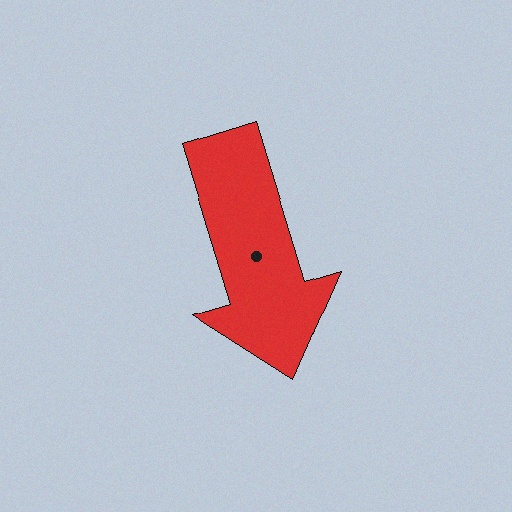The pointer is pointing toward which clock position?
Roughly 5 o'clock.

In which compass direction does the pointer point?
South.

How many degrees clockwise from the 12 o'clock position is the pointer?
Approximately 163 degrees.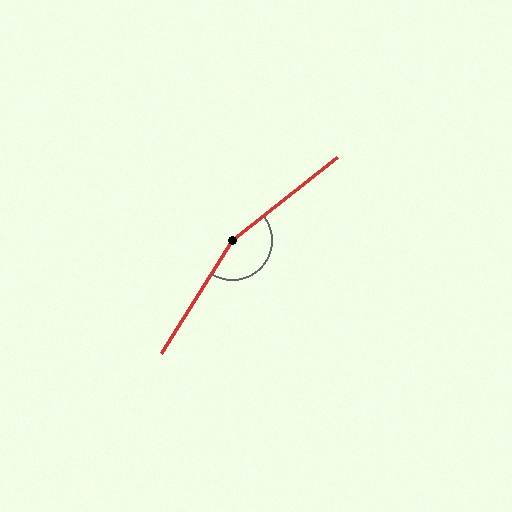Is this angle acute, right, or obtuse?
It is obtuse.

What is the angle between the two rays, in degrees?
Approximately 161 degrees.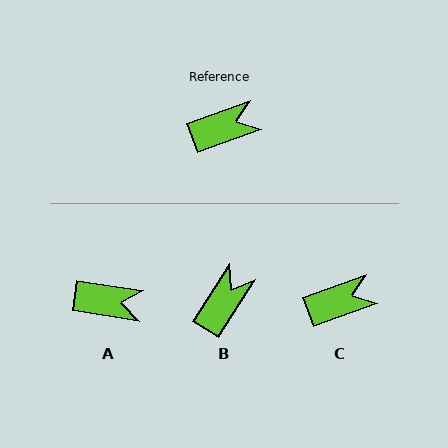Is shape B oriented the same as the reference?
No, it is off by about 37 degrees.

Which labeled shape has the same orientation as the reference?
C.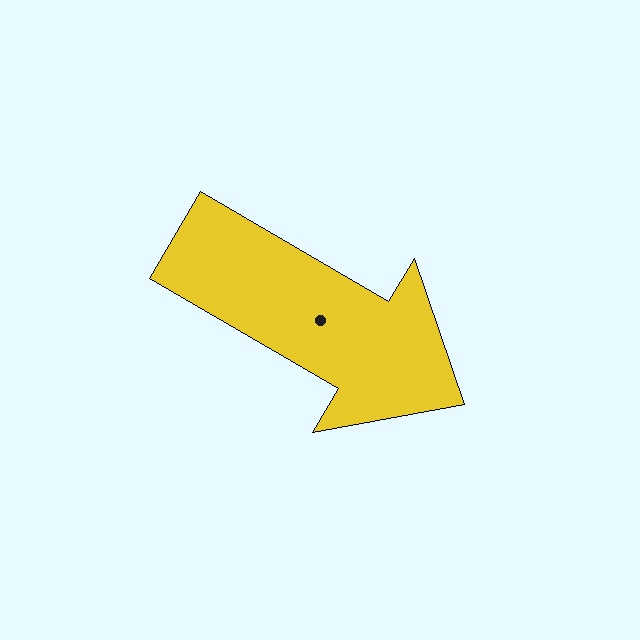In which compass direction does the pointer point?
Southeast.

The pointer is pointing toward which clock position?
Roughly 4 o'clock.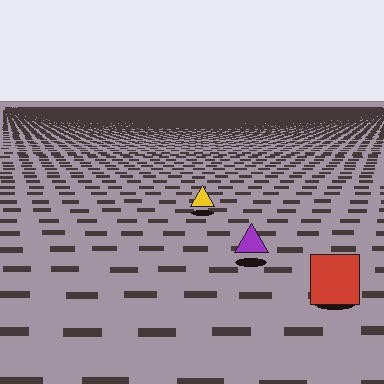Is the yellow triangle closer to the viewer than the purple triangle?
No. The purple triangle is closer — you can tell from the texture gradient: the ground texture is coarser near it.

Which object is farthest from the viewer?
The yellow triangle is farthest from the viewer. It appears smaller and the ground texture around it is denser.